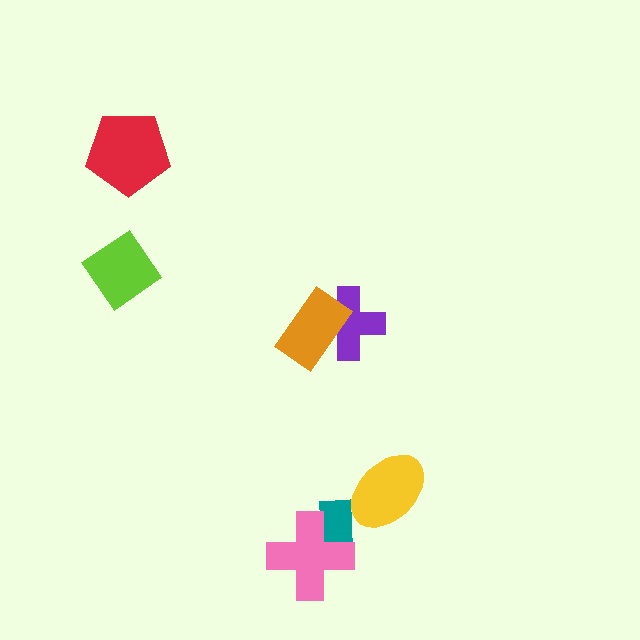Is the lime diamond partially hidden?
No, no other shape covers it.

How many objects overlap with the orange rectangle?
1 object overlaps with the orange rectangle.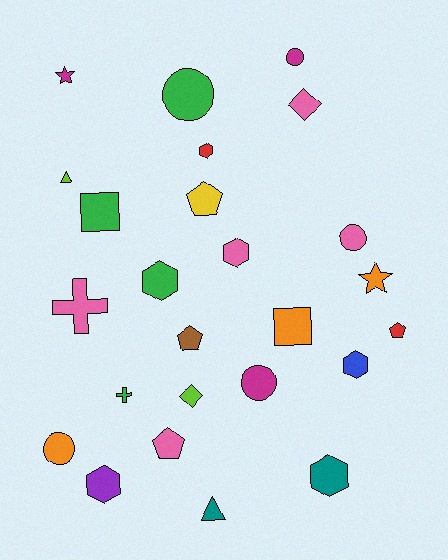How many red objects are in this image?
There are 2 red objects.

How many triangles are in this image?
There are 2 triangles.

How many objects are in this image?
There are 25 objects.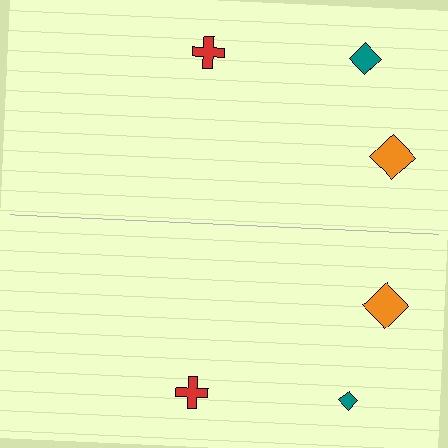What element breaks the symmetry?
The teal diamond on the bottom side has a different size than its mirror counterpart.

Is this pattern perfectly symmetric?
No, the pattern is not perfectly symmetric. The teal diamond on the bottom side has a different size than its mirror counterpart.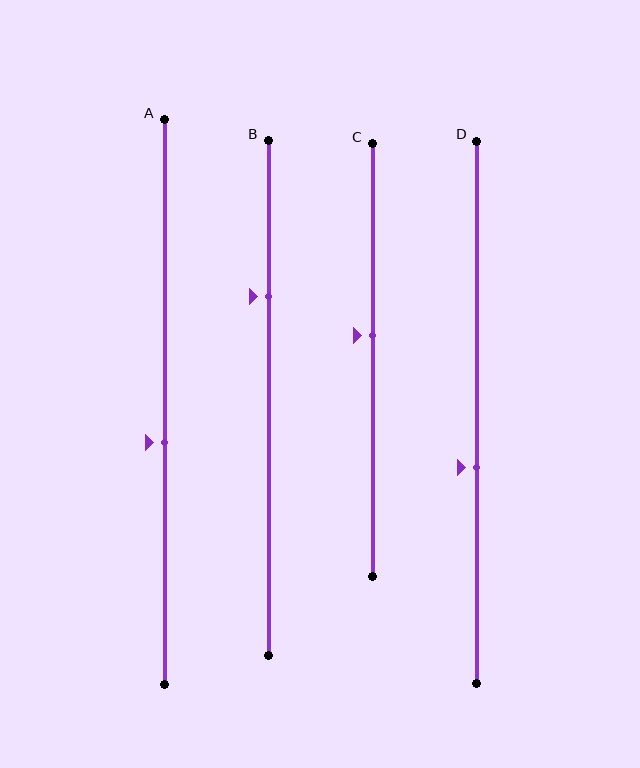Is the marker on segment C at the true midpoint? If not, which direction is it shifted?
No, the marker on segment C is shifted upward by about 6% of the segment length.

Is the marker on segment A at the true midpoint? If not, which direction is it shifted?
No, the marker on segment A is shifted downward by about 7% of the segment length.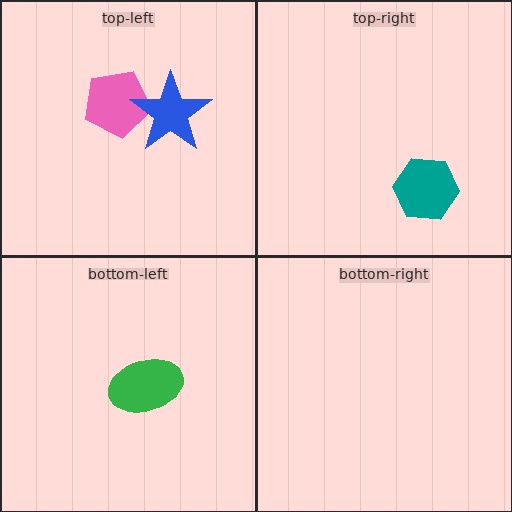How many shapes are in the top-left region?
2.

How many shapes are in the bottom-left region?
1.